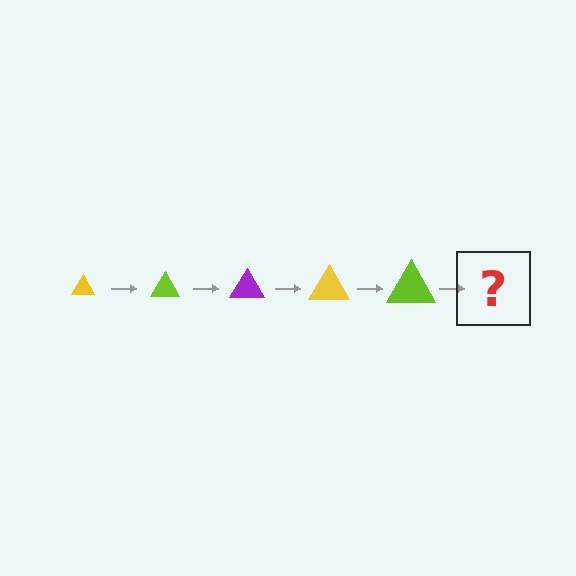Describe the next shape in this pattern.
It should be a purple triangle, larger than the previous one.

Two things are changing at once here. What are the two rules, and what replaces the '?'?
The two rules are that the triangle grows larger each step and the color cycles through yellow, lime, and purple. The '?' should be a purple triangle, larger than the previous one.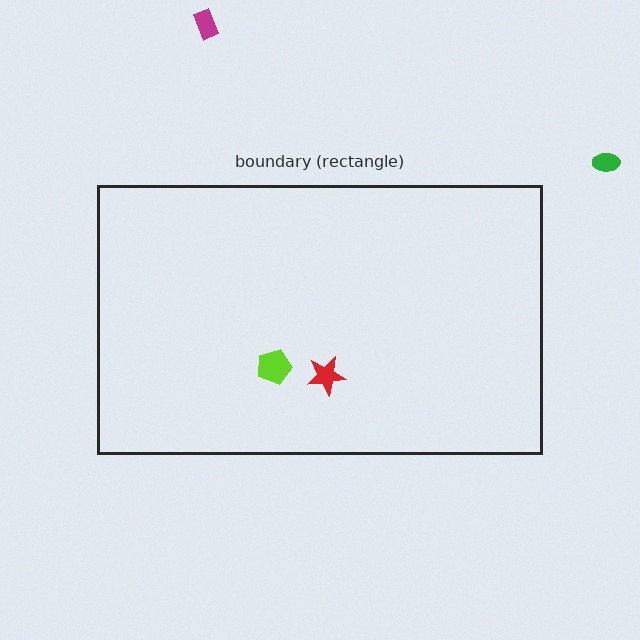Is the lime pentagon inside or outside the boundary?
Inside.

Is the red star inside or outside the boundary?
Inside.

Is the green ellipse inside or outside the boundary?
Outside.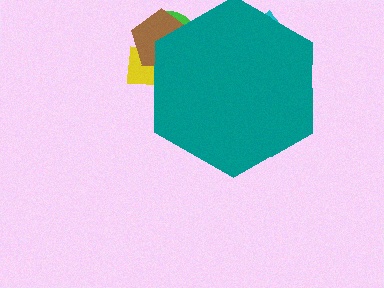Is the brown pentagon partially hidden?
Yes, the brown pentagon is partially hidden behind the teal hexagon.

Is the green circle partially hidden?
Yes, the green circle is partially hidden behind the teal hexagon.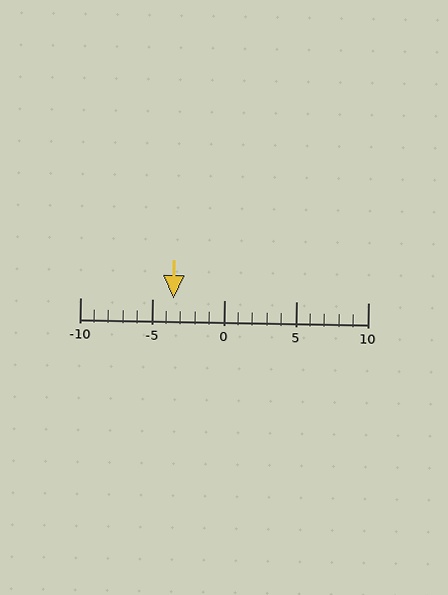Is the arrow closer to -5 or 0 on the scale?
The arrow is closer to -5.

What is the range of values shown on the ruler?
The ruler shows values from -10 to 10.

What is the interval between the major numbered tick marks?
The major tick marks are spaced 5 units apart.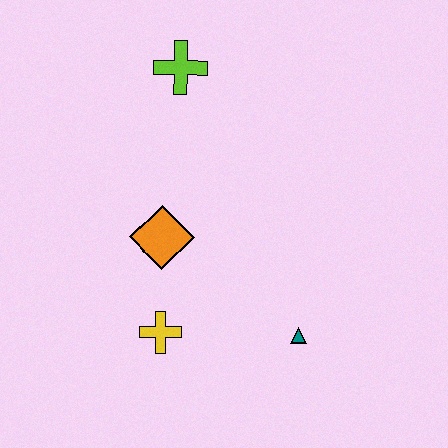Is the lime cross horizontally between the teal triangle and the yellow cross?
Yes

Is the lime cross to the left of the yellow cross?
No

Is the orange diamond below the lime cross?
Yes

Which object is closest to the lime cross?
The orange diamond is closest to the lime cross.